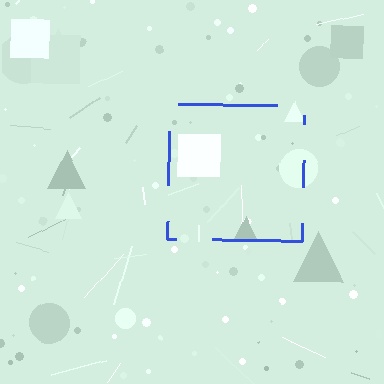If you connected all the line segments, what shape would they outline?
They would outline a square.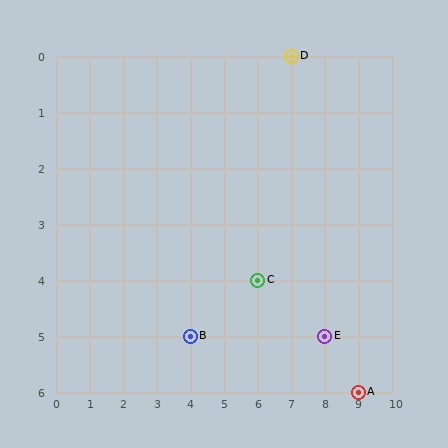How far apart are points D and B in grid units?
Points D and B are 3 columns and 5 rows apart (about 5.8 grid units diagonally).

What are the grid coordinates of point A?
Point A is at grid coordinates (9, 6).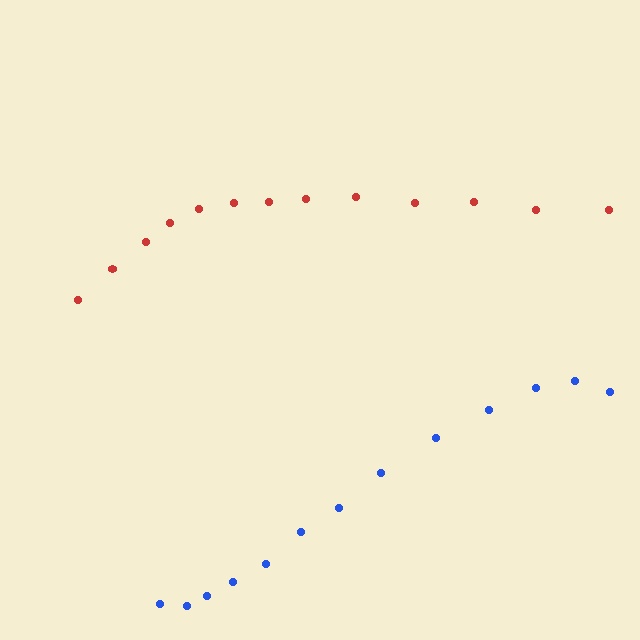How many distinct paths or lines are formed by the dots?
There are 2 distinct paths.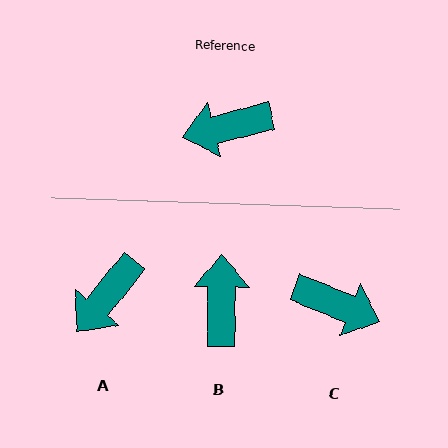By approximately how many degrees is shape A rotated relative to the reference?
Approximately 37 degrees counter-clockwise.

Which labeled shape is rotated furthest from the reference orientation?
C, about 144 degrees away.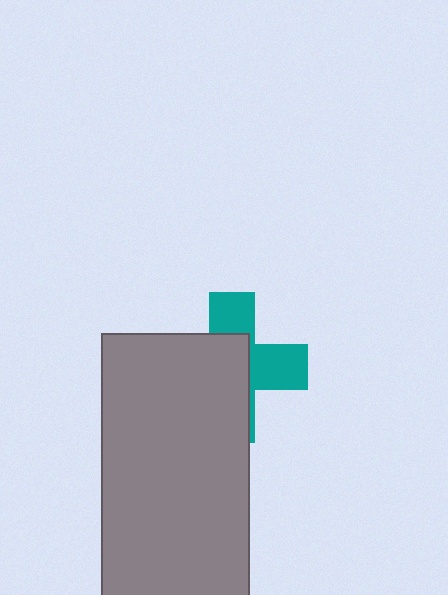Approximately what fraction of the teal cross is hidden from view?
Roughly 58% of the teal cross is hidden behind the gray rectangle.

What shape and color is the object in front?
The object in front is a gray rectangle.